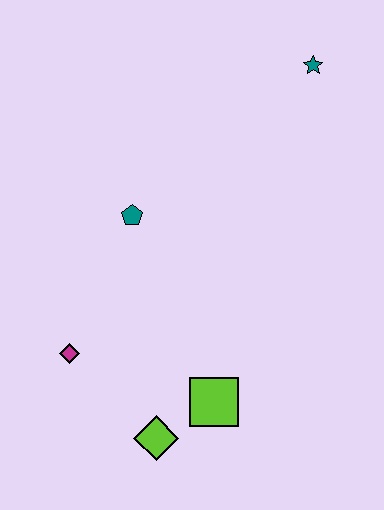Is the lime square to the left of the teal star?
Yes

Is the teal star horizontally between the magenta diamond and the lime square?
No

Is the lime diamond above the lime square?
No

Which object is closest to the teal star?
The teal pentagon is closest to the teal star.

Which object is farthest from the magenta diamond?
The teal star is farthest from the magenta diamond.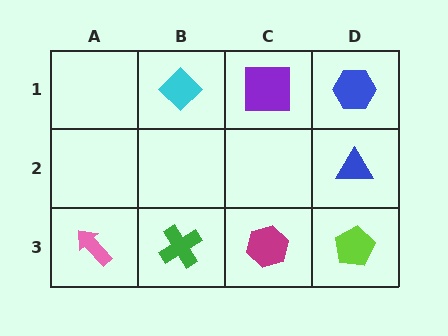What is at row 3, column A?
A pink arrow.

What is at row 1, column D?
A blue hexagon.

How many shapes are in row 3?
4 shapes.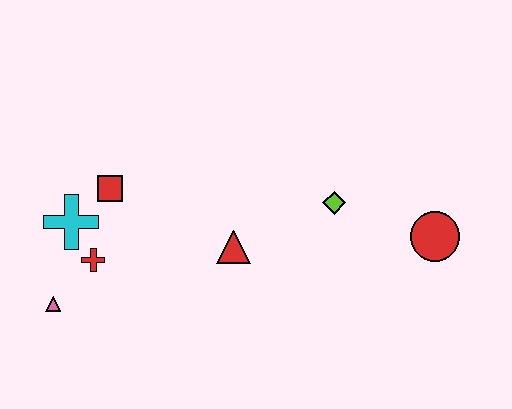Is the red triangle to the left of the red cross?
No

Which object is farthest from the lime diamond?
The pink triangle is farthest from the lime diamond.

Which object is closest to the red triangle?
The lime diamond is closest to the red triangle.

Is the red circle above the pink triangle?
Yes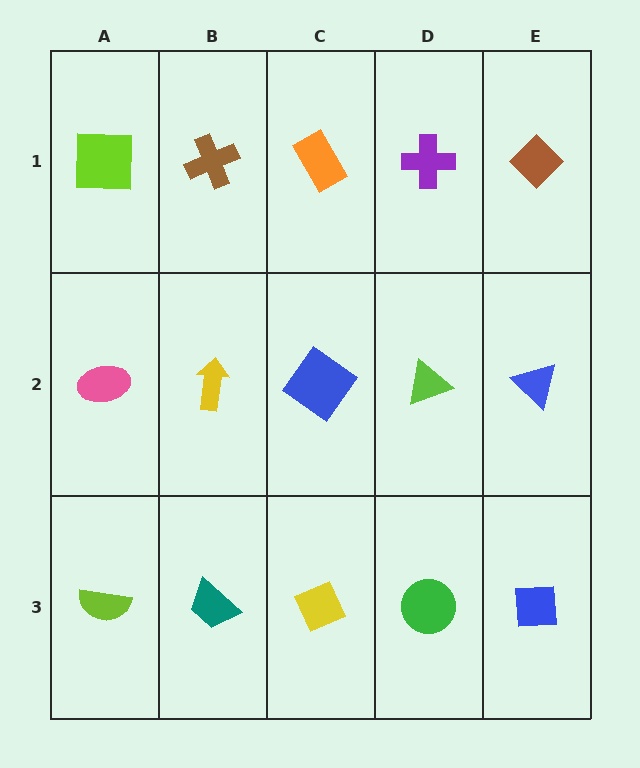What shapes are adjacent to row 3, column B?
A yellow arrow (row 2, column B), a lime semicircle (row 3, column A), a yellow diamond (row 3, column C).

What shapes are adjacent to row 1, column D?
A lime triangle (row 2, column D), an orange rectangle (row 1, column C), a brown diamond (row 1, column E).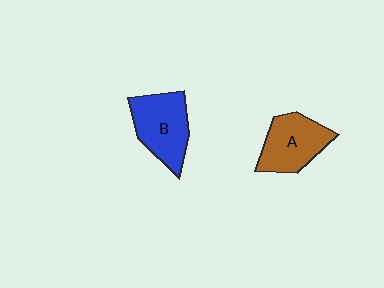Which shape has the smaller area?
Shape A (brown).